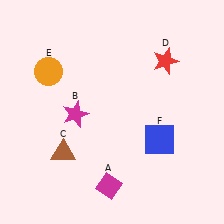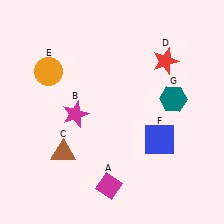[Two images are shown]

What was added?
A teal hexagon (G) was added in Image 2.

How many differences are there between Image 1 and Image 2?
There is 1 difference between the two images.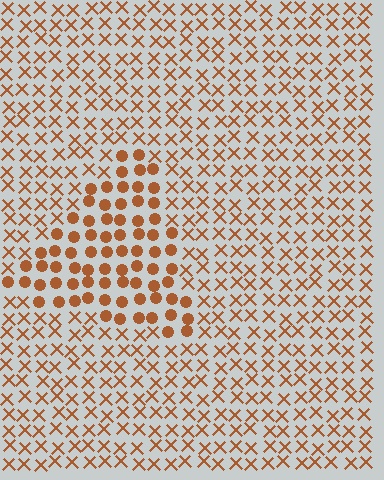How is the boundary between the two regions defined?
The boundary is defined by a change in element shape: circles inside vs. X marks outside. All elements share the same color and spacing.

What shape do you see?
I see a triangle.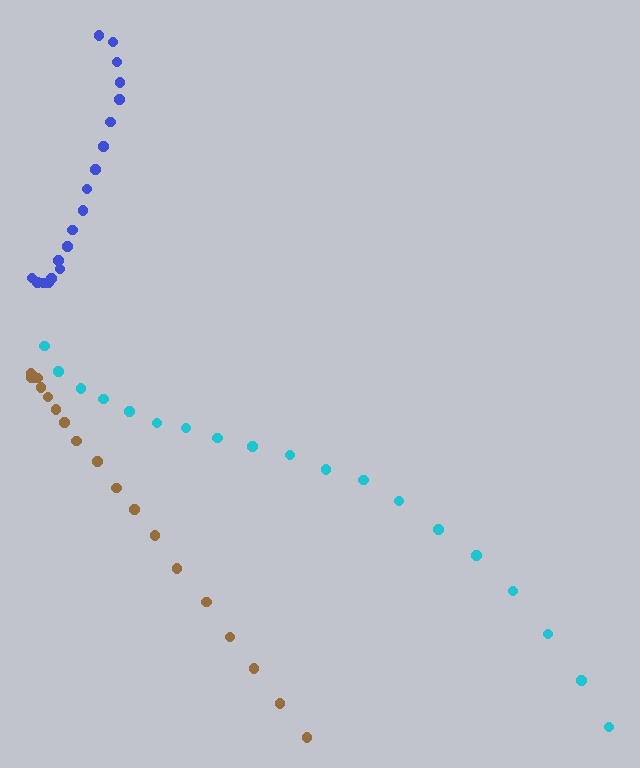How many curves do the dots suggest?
There are 3 distinct paths.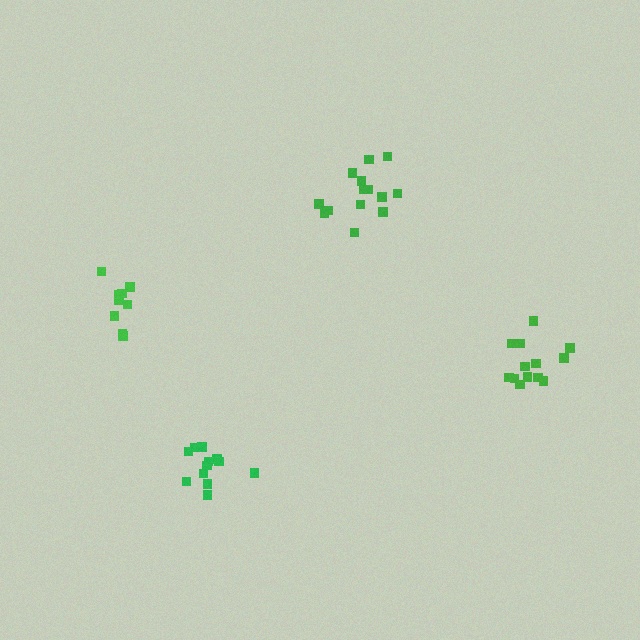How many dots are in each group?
Group 1: 12 dots, Group 2: 13 dots, Group 3: 14 dots, Group 4: 9 dots (48 total).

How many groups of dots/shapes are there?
There are 4 groups.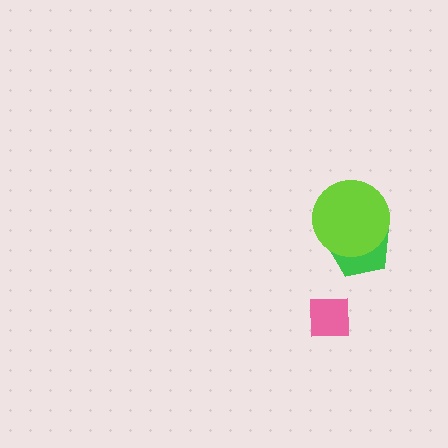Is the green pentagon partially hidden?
Yes, it is partially covered by another shape.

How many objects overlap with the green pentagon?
1 object overlaps with the green pentagon.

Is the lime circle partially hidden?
No, no other shape covers it.